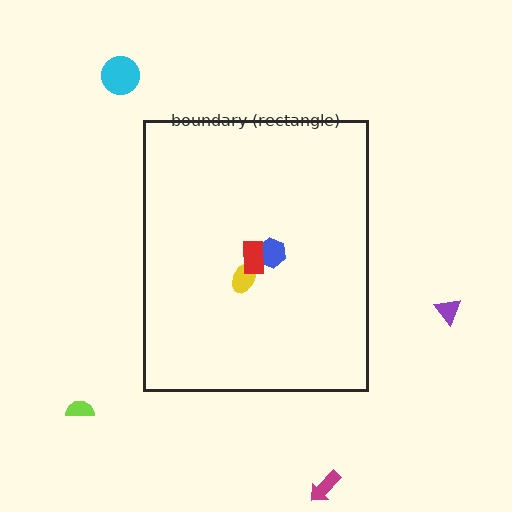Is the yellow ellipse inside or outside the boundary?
Inside.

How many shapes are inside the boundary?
3 inside, 4 outside.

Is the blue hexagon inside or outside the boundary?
Inside.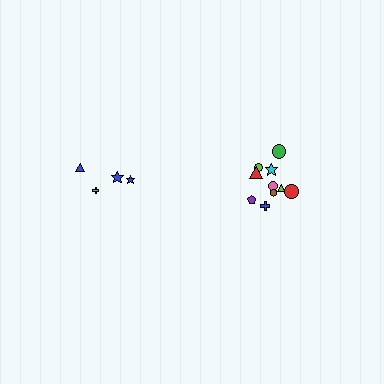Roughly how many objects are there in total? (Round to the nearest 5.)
Roughly 15 objects in total.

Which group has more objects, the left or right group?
The right group.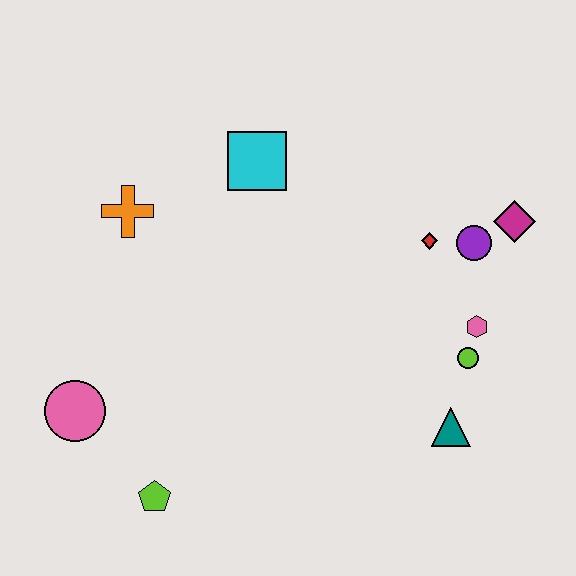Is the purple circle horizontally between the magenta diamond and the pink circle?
Yes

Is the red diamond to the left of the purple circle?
Yes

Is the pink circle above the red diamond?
No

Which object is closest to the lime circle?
The pink hexagon is closest to the lime circle.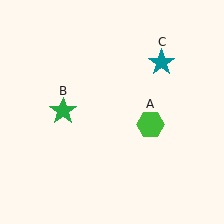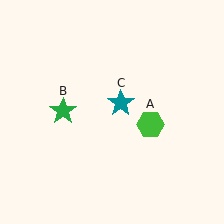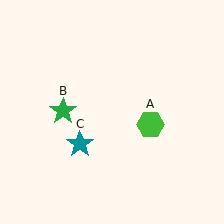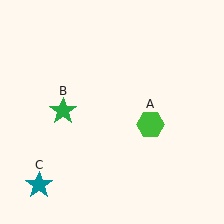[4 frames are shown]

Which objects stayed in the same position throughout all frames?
Green hexagon (object A) and green star (object B) remained stationary.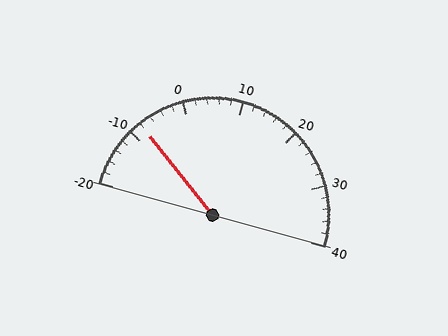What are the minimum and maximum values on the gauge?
The gauge ranges from -20 to 40.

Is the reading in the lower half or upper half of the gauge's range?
The reading is in the lower half of the range (-20 to 40).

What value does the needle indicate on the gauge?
The needle indicates approximately -8.